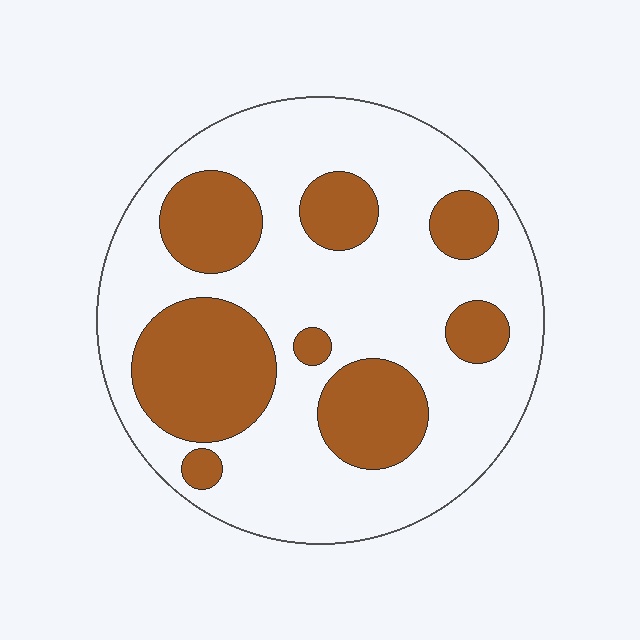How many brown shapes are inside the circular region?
8.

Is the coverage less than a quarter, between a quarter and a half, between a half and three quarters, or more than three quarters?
Between a quarter and a half.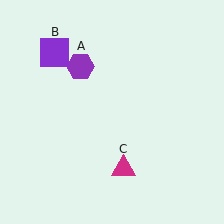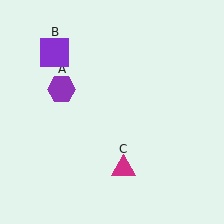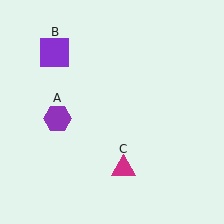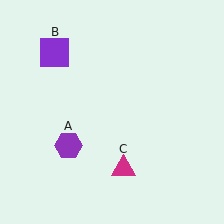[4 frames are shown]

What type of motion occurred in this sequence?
The purple hexagon (object A) rotated counterclockwise around the center of the scene.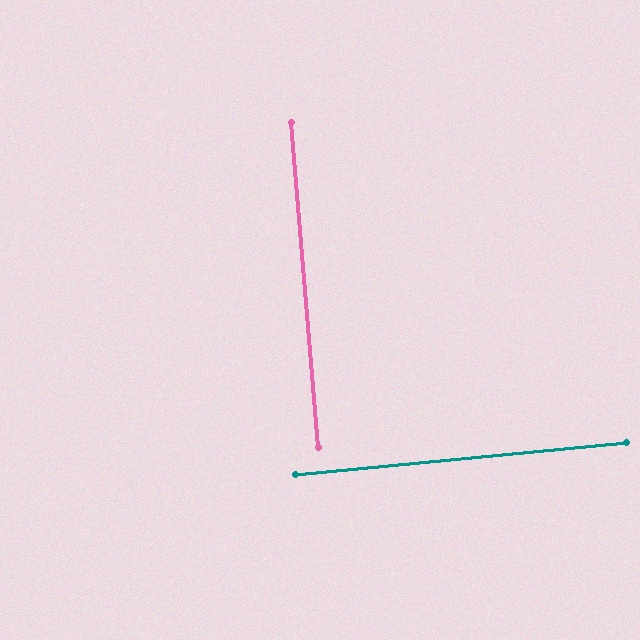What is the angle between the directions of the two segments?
Approximately 89 degrees.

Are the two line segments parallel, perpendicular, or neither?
Perpendicular — they meet at approximately 89°.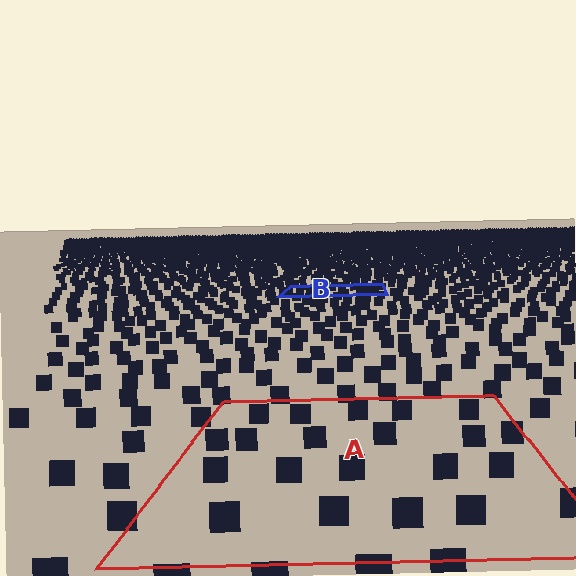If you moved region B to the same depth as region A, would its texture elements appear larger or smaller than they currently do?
They would appear larger. At a closer depth, the same texture elements are projected at a bigger on-screen size.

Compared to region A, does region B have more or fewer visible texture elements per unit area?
Region B has more texture elements per unit area — they are packed more densely because it is farther away.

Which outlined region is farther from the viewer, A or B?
Region B is farther from the viewer — the texture elements inside it appear smaller and more densely packed.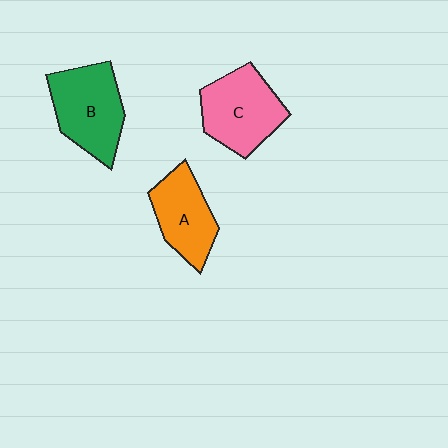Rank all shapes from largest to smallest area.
From largest to smallest: B (green), C (pink), A (orange).